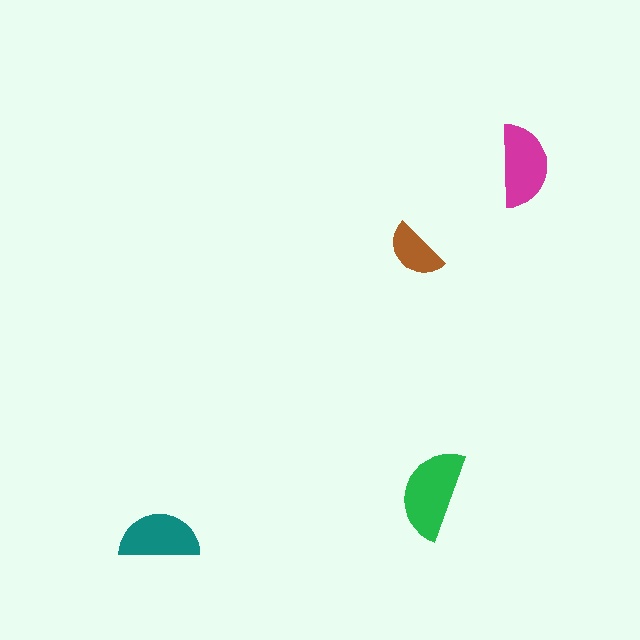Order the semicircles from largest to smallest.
the green one, the magenta one, the teal one, the brown one.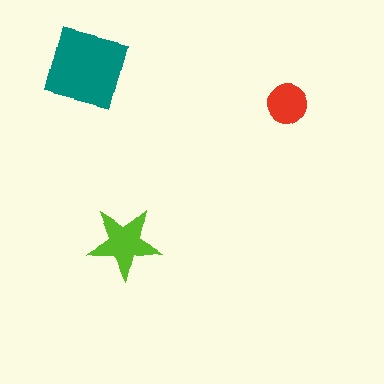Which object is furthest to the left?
The teal square is leftmost.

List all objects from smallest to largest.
The red circle, the lime star, the teal square.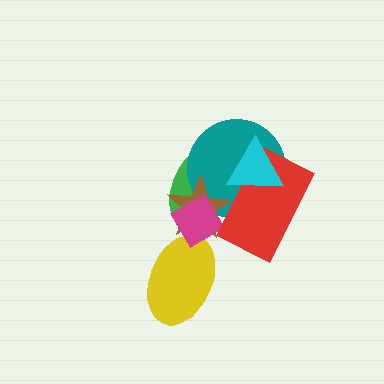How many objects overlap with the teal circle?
5 objects overlap with the teal circle.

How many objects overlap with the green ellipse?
5 objects overlap with the green ellipse.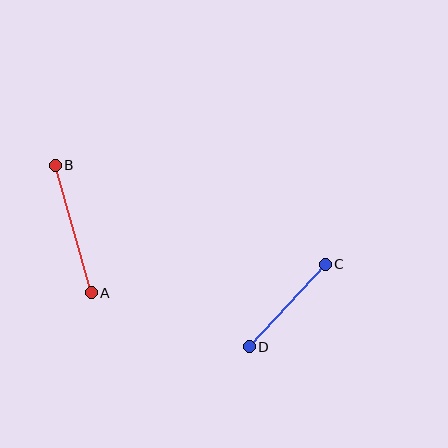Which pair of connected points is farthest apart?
Points A and B are farthest apart.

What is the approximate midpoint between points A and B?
The midpoint is at approximately (73, 229) pixels.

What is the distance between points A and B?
The distance is approximately 133 pixels.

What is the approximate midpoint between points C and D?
The midpoint is at approximately (287, 306) pixels.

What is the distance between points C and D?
The distance is approximately 112 pixels.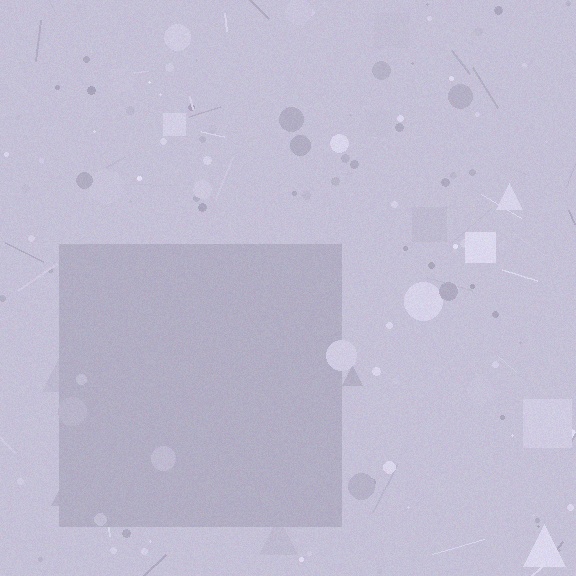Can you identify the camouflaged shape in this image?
The camouflaged shape is a square.